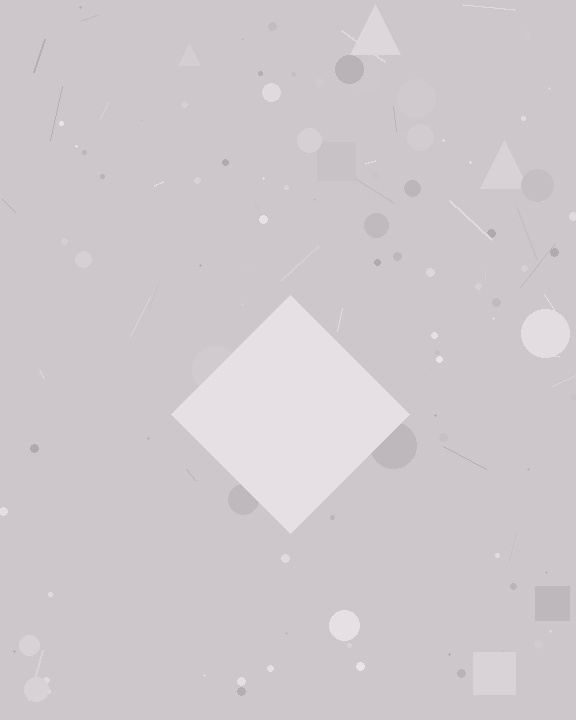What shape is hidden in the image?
A diamond is hidden in the image.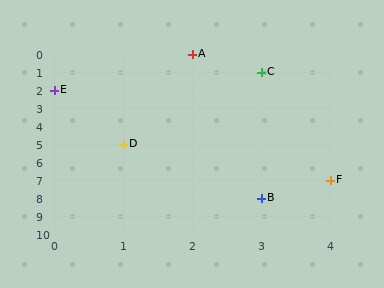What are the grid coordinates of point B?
Point B is at grid coordinates (3, 8).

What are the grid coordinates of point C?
Point C is at grid coordinates (3, 1).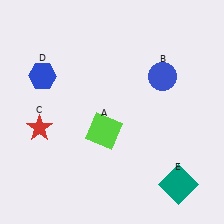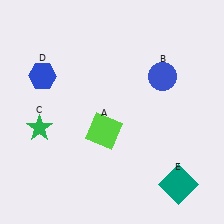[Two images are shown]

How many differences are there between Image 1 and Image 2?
There is 1 difference between the two images.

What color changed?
The star (C) changed from red in Image 1 to green in Image 2.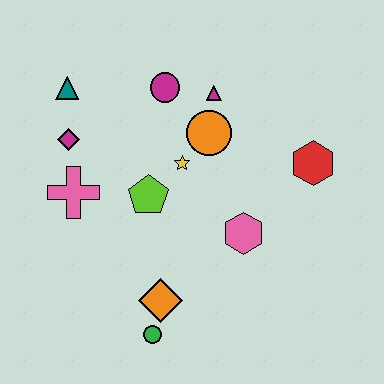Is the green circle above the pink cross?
No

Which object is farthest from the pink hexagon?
The teal triangle is farthest from the pink hexagon.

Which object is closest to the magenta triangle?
The orange circle is closest to the magenta triangle.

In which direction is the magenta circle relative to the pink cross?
The magenta circle is above the pink cross.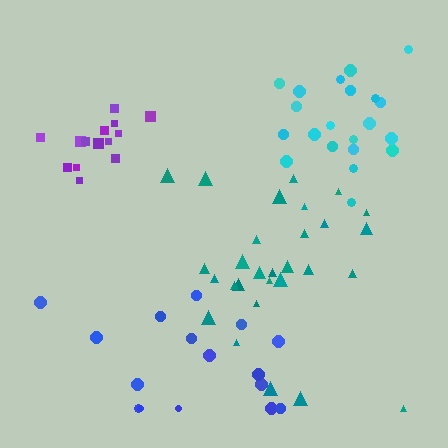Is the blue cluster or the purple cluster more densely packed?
Purple.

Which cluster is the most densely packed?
Purple.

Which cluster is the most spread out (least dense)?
Blue.